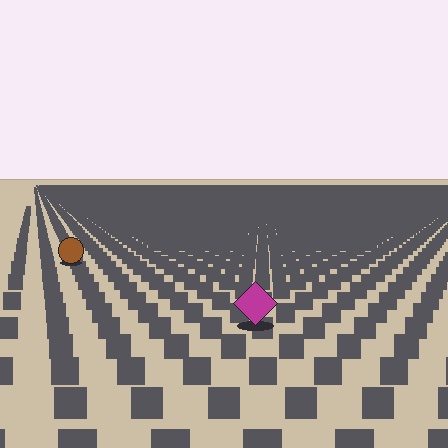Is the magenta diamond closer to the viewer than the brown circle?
Yes. The magenta diamond is closer — you can tell from the texture gradient: the ground texture is coarser near it.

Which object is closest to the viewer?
The magenta diamond is closest. The texture marks near it are larger and more spread out.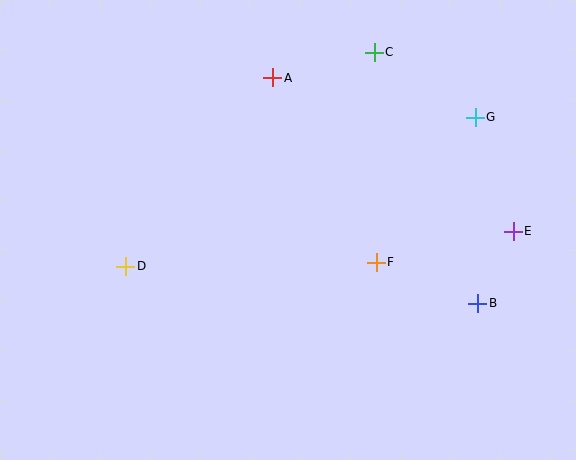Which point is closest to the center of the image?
Point F at (376, 263) is closest to the center.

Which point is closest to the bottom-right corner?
Point B is closest to the bottom-right corner.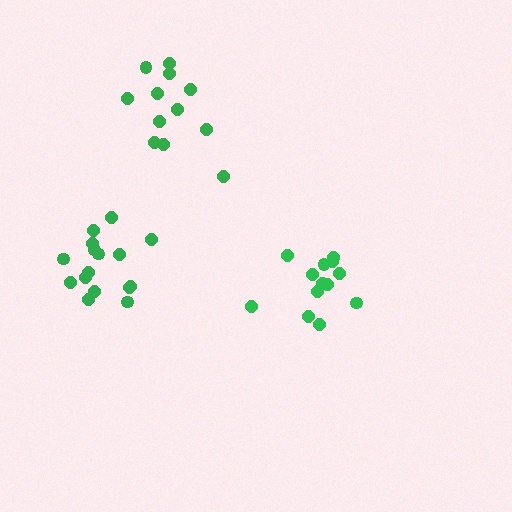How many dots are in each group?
Group 1: 13 dots, Group 2: 16 dots, Group 3: 12 dots (41 total).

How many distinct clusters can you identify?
There are 3 distinct clusters.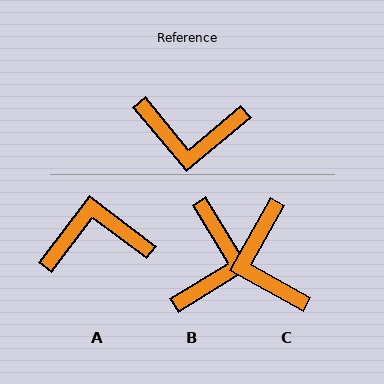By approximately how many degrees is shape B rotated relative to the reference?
Approximately 82 degrees counter-clockwise.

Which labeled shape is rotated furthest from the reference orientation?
A, about 167 degrees away.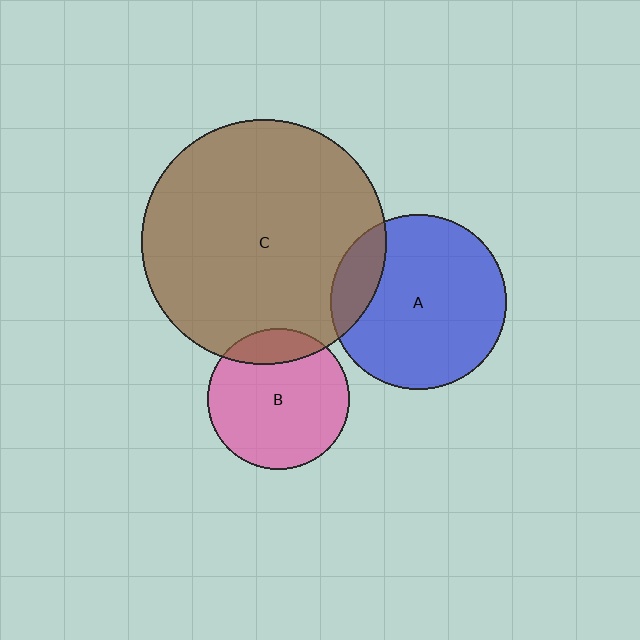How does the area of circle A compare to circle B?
Approximately 1.5 times.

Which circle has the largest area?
Circle C (brown).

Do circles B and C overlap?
Yes.